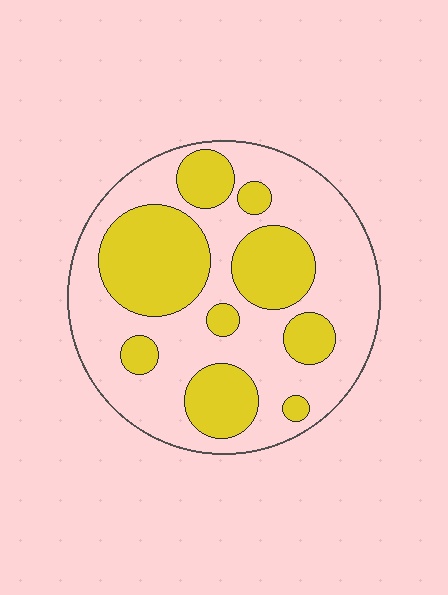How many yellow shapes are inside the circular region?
9.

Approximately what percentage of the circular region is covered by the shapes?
Approximately 35%.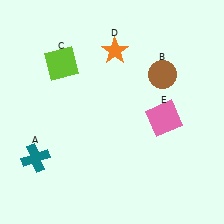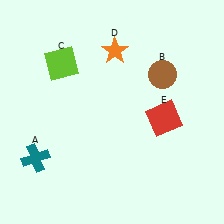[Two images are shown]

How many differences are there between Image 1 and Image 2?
There is 1 difference between the two images.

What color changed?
The square (E) changed from pink in Image 1 to red in Image 2.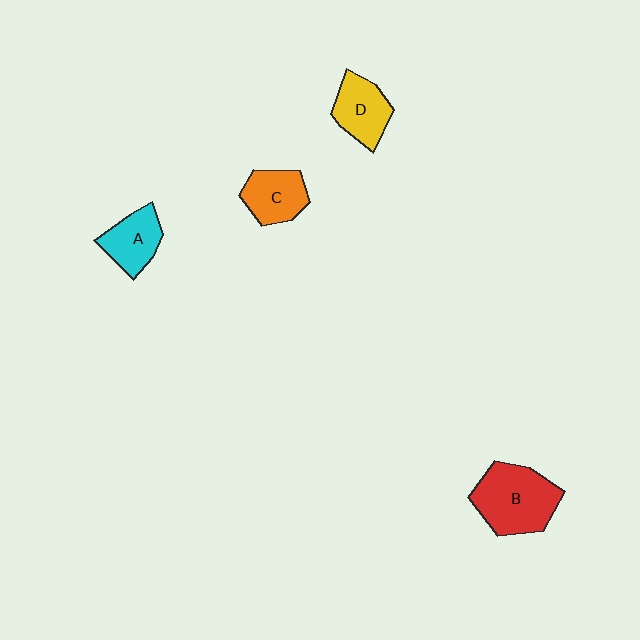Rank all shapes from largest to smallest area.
From largest to smallest: B (red), D (yellow), C (orange), A (cyan).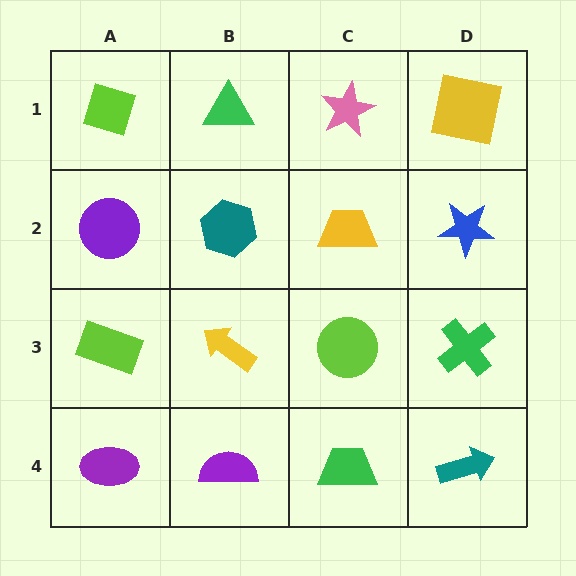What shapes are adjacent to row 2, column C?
A pink star (row 1, column C), a lime circle (row 3, column C), a teal hexagon (row 2, column B), a blue star (row 2, column D).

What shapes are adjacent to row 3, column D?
A blue star (row 2, column D), a teal arrow (row 4, column D), a lime circle (row 3, column C).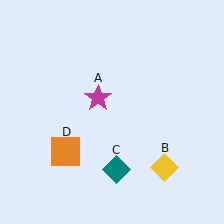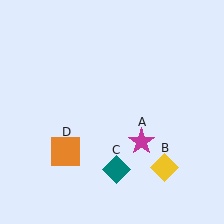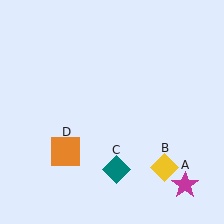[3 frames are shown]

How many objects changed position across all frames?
1 object changed position: magenta star (object A).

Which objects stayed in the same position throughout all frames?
Yellow diamond (object B) and teal diamond (object C) and orange square (object D) remained stationary.